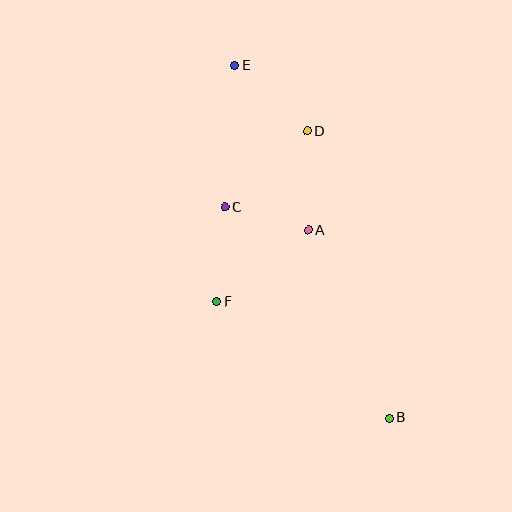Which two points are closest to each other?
Points A and C are closest to each other.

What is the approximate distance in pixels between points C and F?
The distance between C and F is approximately 95 pixels.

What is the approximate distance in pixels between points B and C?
The distance between B and C is approximately 267 pixels.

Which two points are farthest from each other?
Points B and E are farthest from each other.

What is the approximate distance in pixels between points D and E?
The distance between D and E is approximately 98 pixels.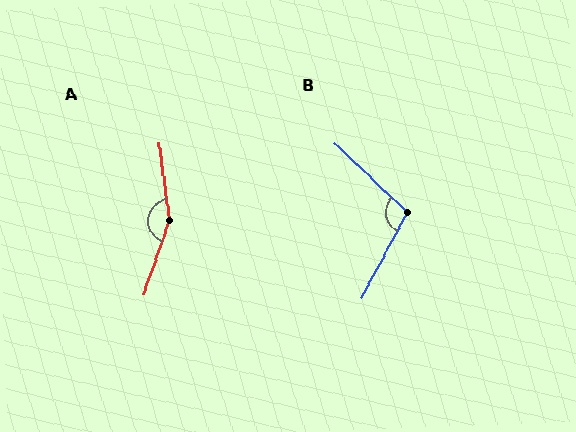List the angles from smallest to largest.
B (105°), A (153°).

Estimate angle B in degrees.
Approximately 105 degrees.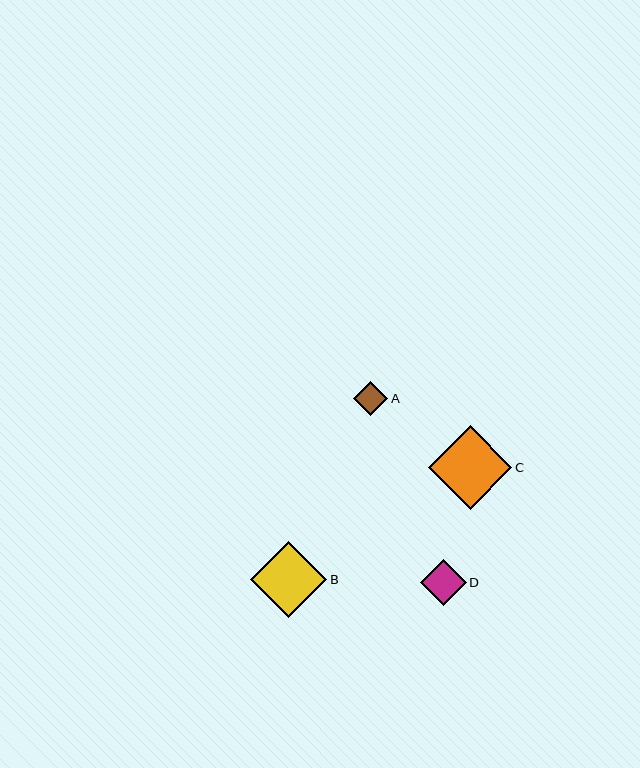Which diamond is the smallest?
Diamond A is the smallest with a size of approximately 34 pixels.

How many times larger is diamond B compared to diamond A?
Diamond B is approximately 2.3 times the size of diamond A.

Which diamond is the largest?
Diamond C is the largest with a size of approximately 84 pixels.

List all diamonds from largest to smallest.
From largest to smallest: C, B, D, A.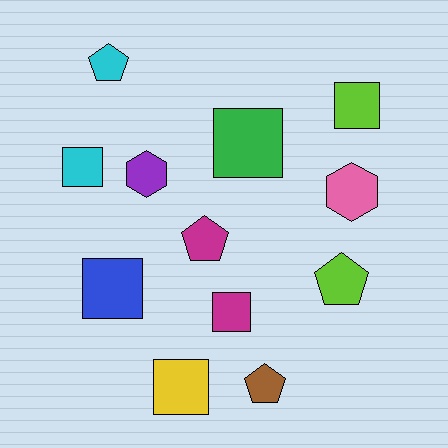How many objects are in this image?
There are 12 objects.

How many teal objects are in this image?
There are no teal objects.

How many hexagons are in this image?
There are 2 hexagons.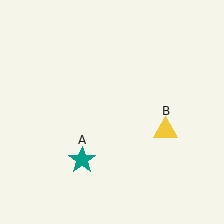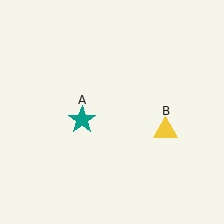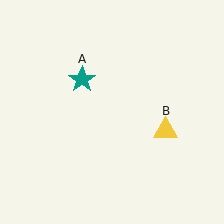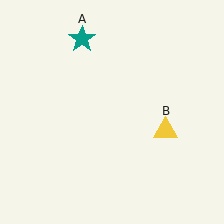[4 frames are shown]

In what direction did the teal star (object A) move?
The teal star (object A) moved up.